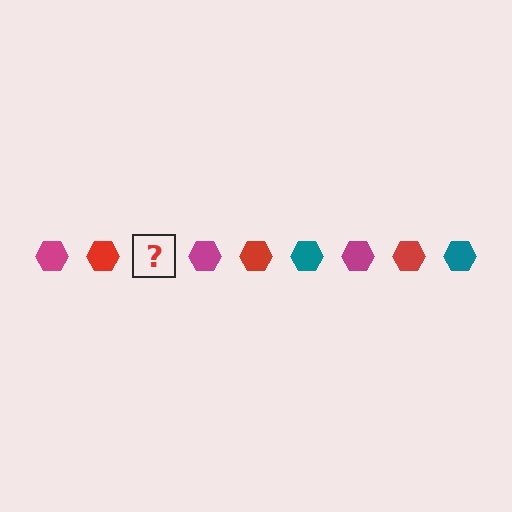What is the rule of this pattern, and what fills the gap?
The rule is that the pattern cycles through magenta, red, teal hexagons. The gap should be filled with a teal hexagon.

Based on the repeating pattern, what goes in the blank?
The blank should be a teal hexagon.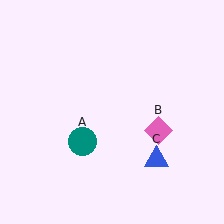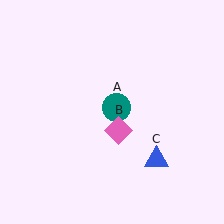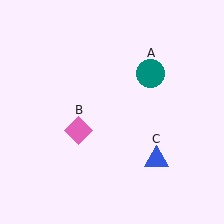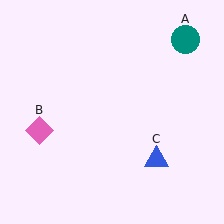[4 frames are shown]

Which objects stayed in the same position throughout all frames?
Blue triangle (object C) remained stationary.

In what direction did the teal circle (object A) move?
The teal circle (object A) moved up and to the right.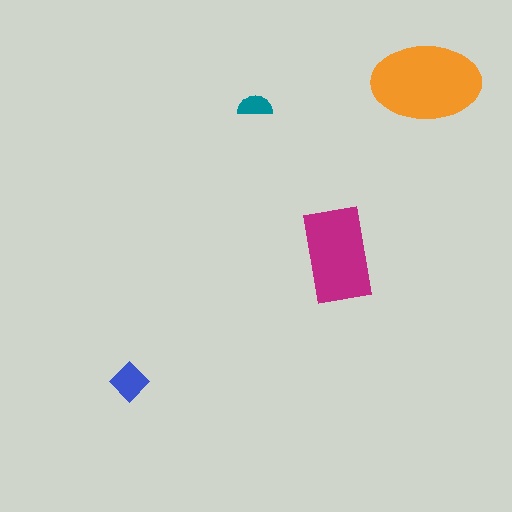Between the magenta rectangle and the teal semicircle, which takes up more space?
The magenta rectangle.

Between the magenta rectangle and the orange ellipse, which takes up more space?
The orange ellipse.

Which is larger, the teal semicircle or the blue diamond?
The blue diamond.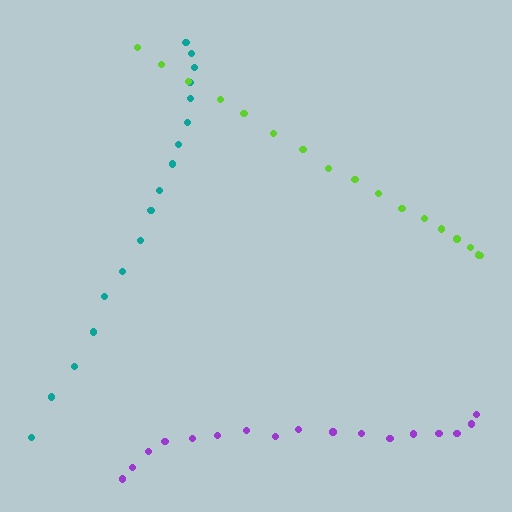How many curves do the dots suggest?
There are 3 distinct paths.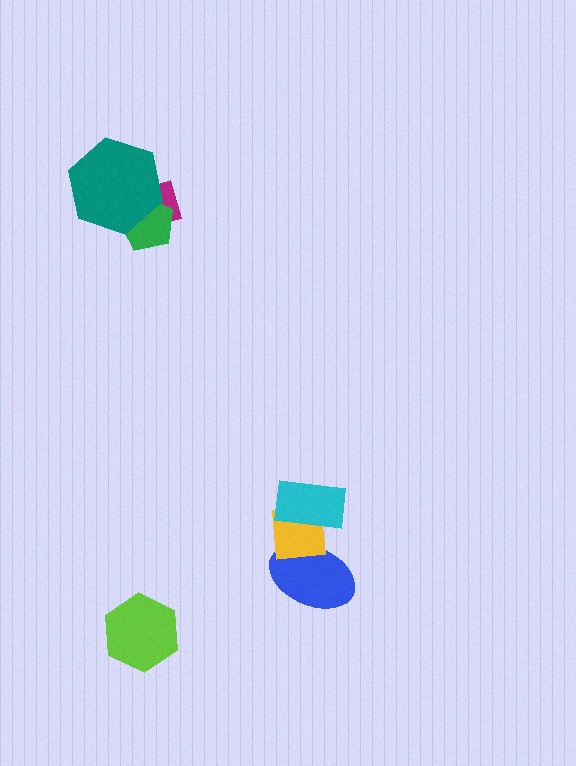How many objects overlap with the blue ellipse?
1 object overlaps with the blue ellipse.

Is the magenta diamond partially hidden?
Yes, it is partially covered by another shape.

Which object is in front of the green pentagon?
The teal hexagon is in front of the green pentagon.